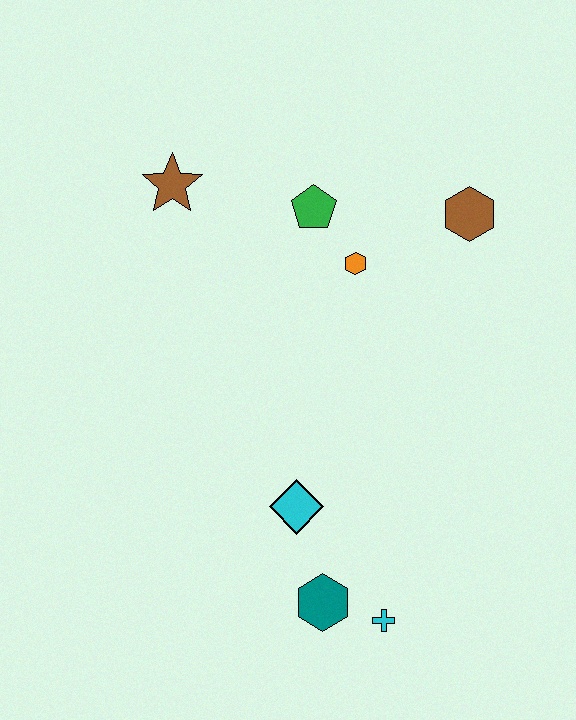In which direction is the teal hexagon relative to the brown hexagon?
The teal hexagon is below the brown hexagon.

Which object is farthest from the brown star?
The cyan cross is farthest from the brown star.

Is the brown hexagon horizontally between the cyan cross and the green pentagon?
No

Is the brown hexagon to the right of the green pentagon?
Yes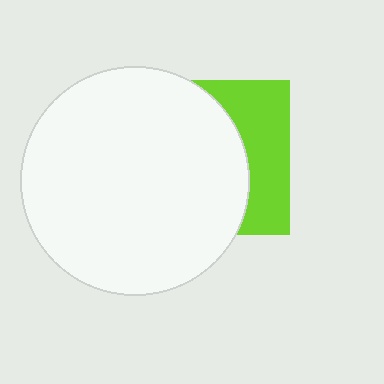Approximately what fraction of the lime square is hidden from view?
Roughly 66% of the lime square is hidden behind the white circle.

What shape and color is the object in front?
The object in front is a white circle.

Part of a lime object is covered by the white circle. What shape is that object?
It is a square.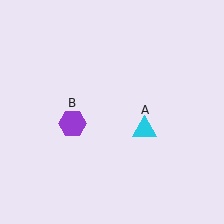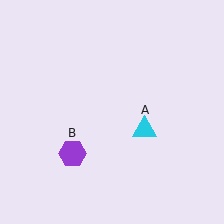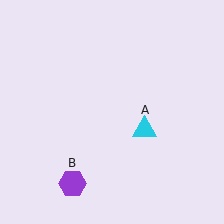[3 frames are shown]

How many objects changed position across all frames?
1 object changed position: purple hexagon (object B).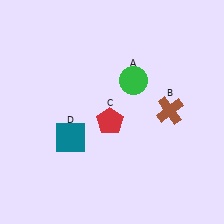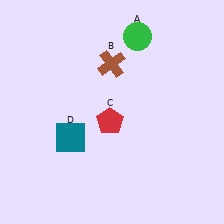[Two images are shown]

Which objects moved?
The objects that moved are: the green circle (A), the brown cross (B).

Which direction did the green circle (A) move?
The green circle (A) moved up.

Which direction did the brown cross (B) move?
The brown cross (B) moved left.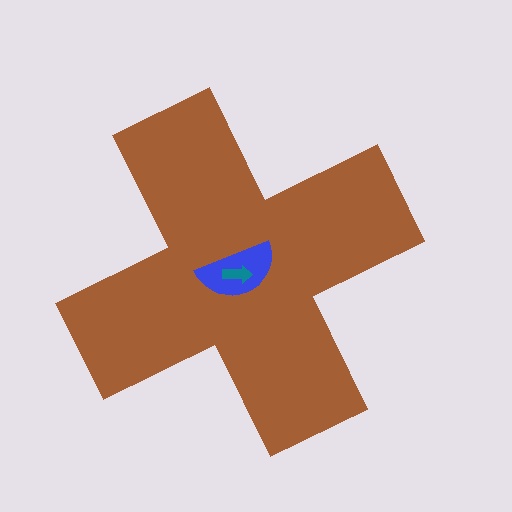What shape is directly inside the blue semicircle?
The teal arrow.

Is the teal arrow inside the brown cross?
Yes.